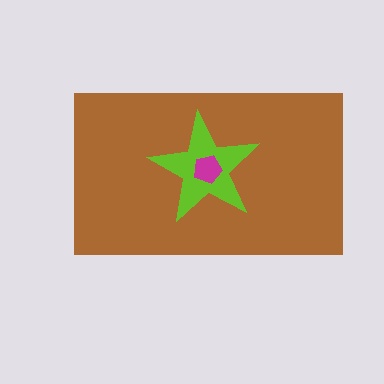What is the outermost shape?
The brown rectangle.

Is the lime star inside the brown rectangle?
Yes.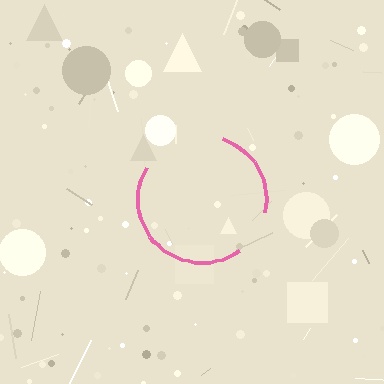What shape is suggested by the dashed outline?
The dashed outline suggests a circle.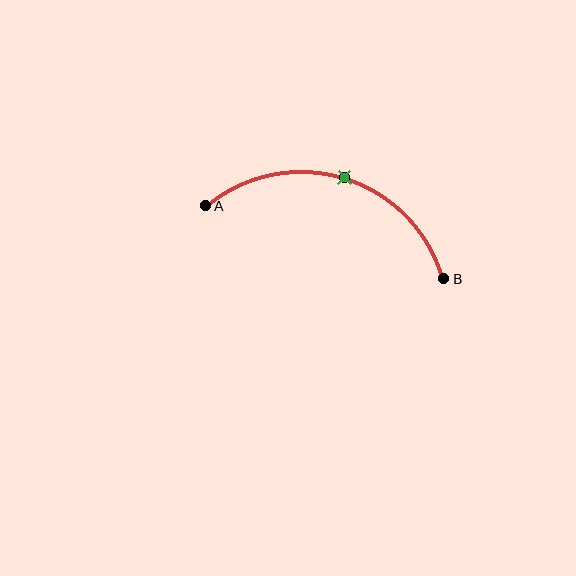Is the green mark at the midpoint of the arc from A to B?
Yes. The green mark lies on the arc at equal arc-length from both A and B — it is the arc midpoint.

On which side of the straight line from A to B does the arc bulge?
The arc bulges above the straight line connecting A and B.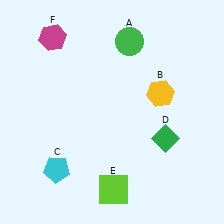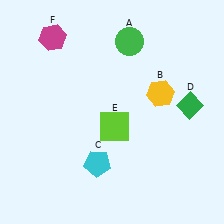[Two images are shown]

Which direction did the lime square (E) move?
The lime square (E) moved up.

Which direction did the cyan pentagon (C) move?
The cyan pentagon (C) moved right.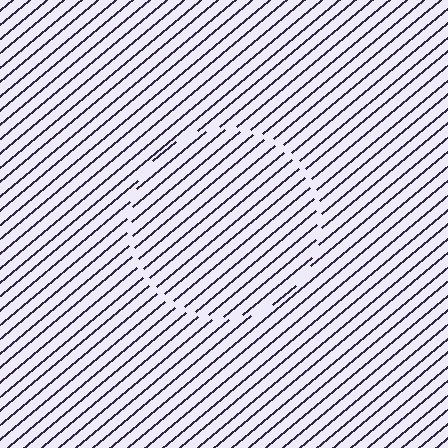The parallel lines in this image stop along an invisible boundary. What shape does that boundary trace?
An illusory circle. The interior of the shape contains the same grating, shifted by half a period — the contour is defined by the phase discontinuity where line-ends from the inner and outer gratings abut.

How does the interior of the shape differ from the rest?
The interior of the shape contains the same grating, shifted by half a period — the contour is defined by the phase discontinuity where line-ends from the inner and outer gratings abut.